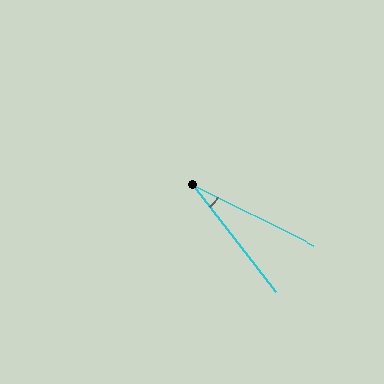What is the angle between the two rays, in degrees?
Approximately 26 degrees.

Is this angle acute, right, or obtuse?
It is acute.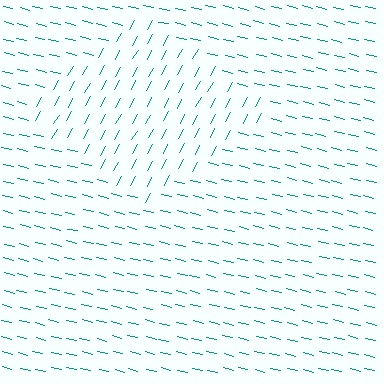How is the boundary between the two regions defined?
The boundary is defined purely by a change in line orientation (approximately 74 degrees difference). All lines are the same color and thickness.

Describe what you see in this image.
The image is filled with small teal line segments. A diamond region in the image has lines oriented differently from the surrounding lines, creating a visible texture boundary.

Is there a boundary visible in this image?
Yes, there is a texture boundary formed by a change in line orientation.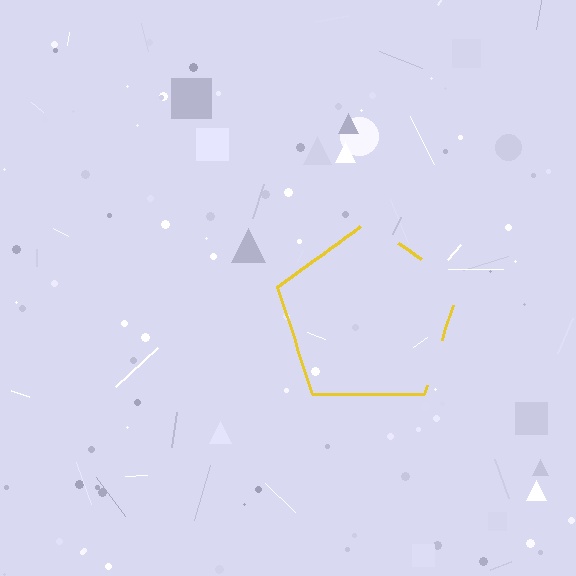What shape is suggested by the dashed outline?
The dashed outline suggests a pentagon.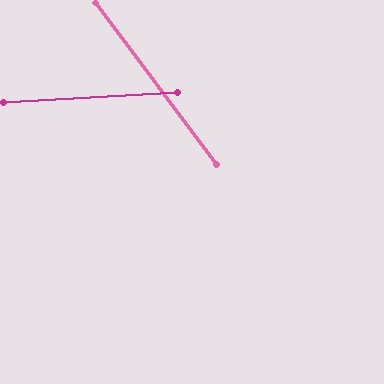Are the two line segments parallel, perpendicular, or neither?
Neither parallel nor perpendicular — they differ by about 56°.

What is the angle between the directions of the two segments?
Approximately 56 degrees.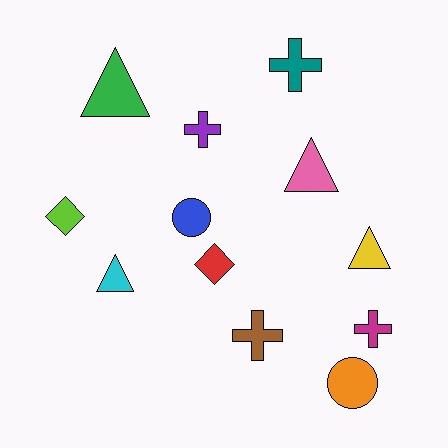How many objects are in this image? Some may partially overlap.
There are 12 objects.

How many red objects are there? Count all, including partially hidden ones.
There is 1 red object.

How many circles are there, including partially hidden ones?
There are 2 circles.